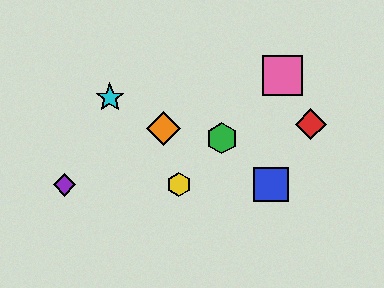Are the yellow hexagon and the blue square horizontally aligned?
Yes, both are at y≈185.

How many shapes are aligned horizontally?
3 shapes (the blue square, the yellow hexagon, the purple diamond) are aligned horizontally.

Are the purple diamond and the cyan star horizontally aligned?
No, the purple diamond is at y≈185 and the cyan star is at y≈98.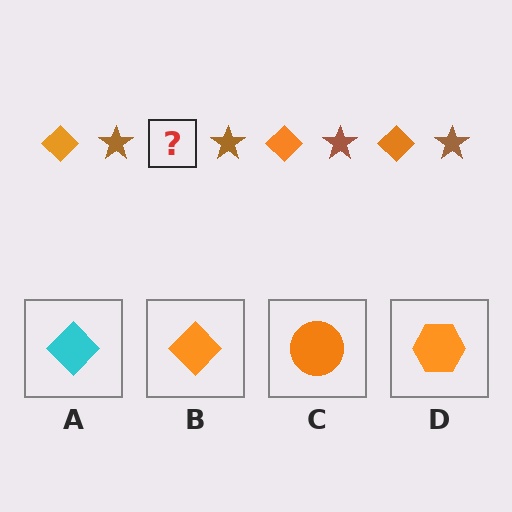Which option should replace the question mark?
Option B.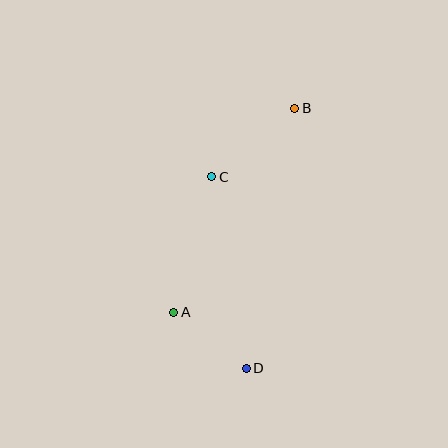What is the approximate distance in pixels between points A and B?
The distance between A and B is approximately 237 pixels.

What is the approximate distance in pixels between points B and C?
The distance between B and C is approximately 108 pixels.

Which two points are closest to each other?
Points A and D are closest to each other.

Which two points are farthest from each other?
Points B and D are farthest from each other.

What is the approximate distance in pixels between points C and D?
The distance between C and D is approximately 194 pixels.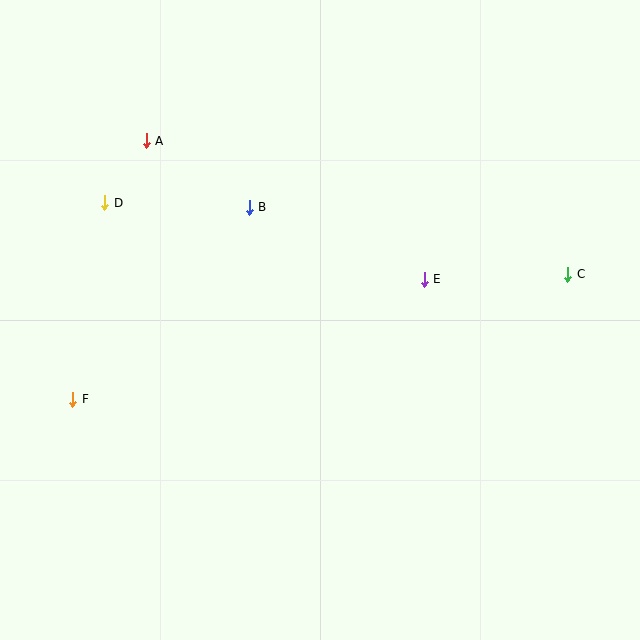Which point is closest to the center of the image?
Point E at (424, 279) is closest to the center.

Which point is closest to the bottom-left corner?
Point F is closest to the bottom-left corner.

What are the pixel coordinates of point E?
Point E is at (424, 279).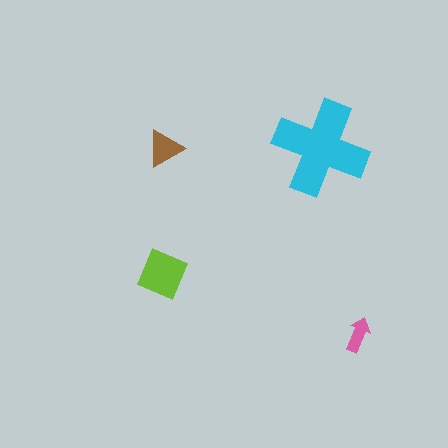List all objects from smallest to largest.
The pink arrow, the brown triangle, the lime diamond, the cyan cross.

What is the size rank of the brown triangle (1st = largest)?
3rd.